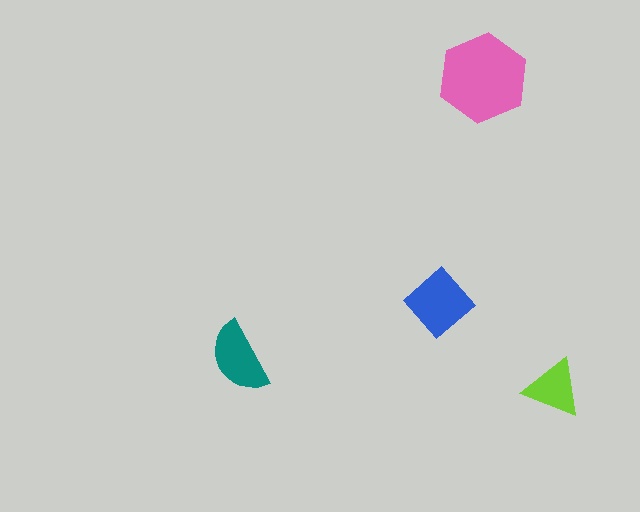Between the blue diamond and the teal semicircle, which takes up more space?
The blue diamond.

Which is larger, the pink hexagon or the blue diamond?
The pink hexagon.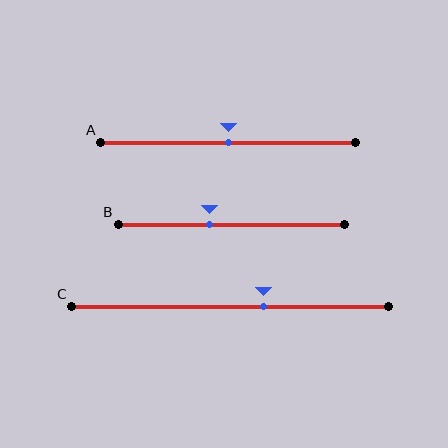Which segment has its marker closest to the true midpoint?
Segment A has its marker closest to the true midpoint.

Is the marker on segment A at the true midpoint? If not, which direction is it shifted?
Yes, the marker on segment A is at the true midpoint.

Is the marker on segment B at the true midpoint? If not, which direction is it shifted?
No, the marker on segment B is shifted to the left by about 10% of the segment length.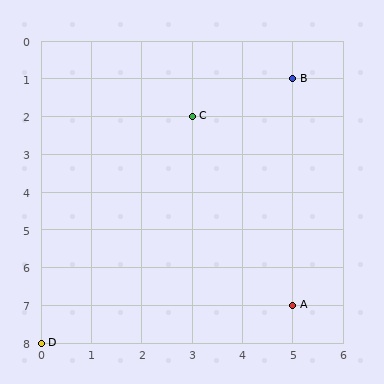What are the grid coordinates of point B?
Point B is at grid coordinates (5, 1).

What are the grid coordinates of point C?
Point C is at grid coordinates (3, 2).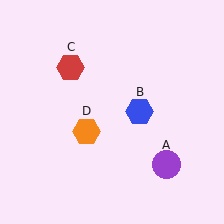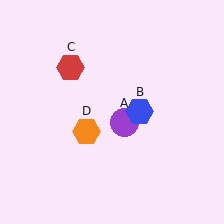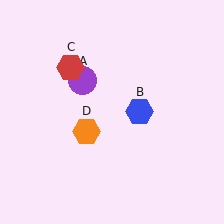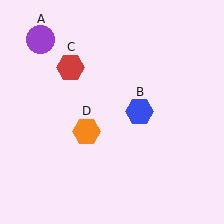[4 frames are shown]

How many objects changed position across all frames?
1 object changed position: purple circle (object A).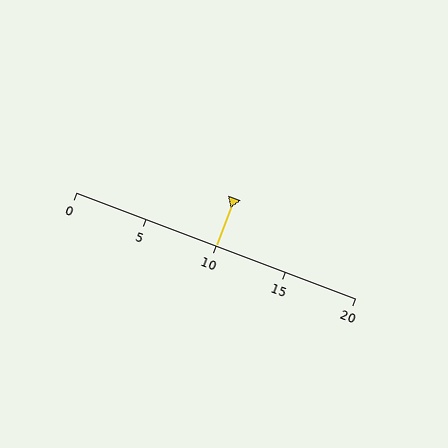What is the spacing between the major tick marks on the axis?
The major ticks are spaced 5 apart.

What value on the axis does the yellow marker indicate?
The marker indicates approximately 10.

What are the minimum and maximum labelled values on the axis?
The axis runs from 0 to 20.